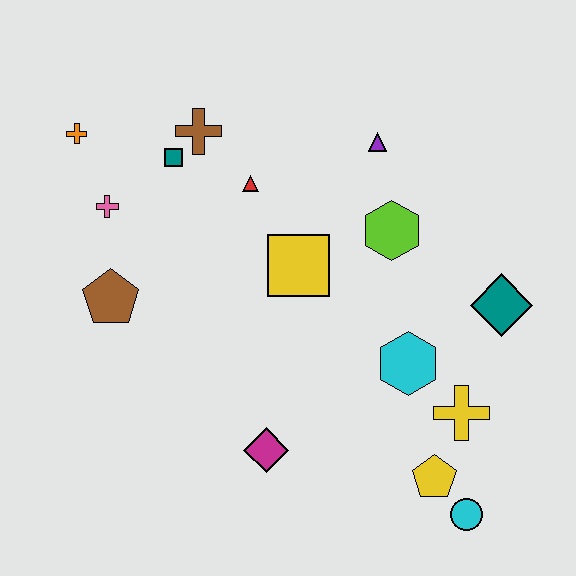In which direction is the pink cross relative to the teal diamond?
The pink cross is to the left of the teal diamond.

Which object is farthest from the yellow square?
The cyan circle is farthest from the yellow square.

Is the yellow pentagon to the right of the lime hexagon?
Yes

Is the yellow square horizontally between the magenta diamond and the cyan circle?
Yes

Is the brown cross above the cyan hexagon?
Yes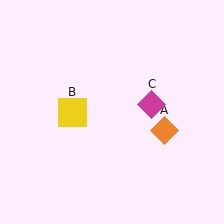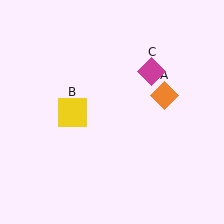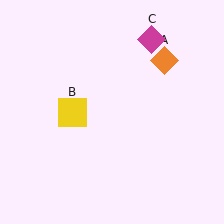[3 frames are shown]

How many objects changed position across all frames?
2 objects changed position: orange diamond (object A), magenta diamond (object C).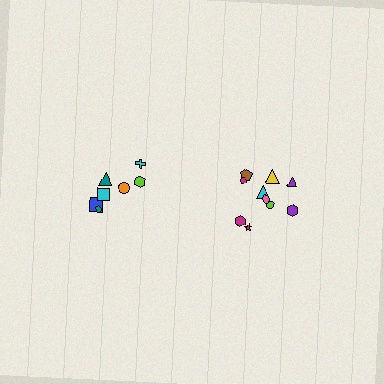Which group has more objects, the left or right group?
The right group.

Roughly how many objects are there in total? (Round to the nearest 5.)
Roughly 15 objects in total.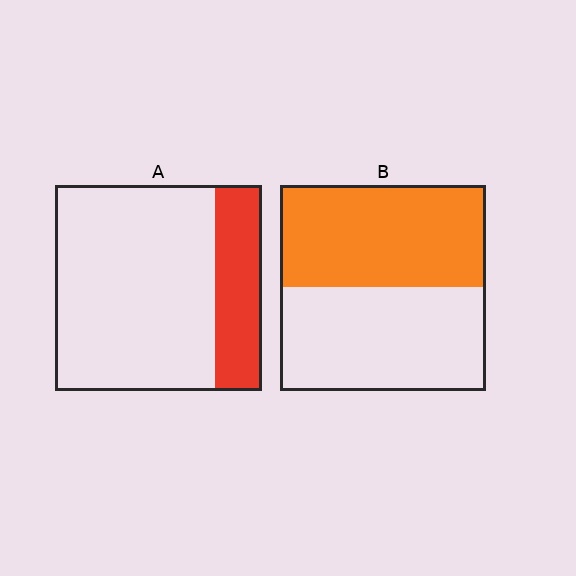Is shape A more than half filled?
No.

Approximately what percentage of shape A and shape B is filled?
A is approximately 25% and B is approximately 50%.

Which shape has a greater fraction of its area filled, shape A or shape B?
Shape B.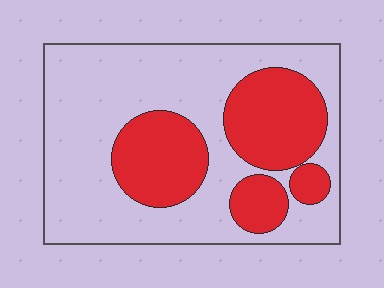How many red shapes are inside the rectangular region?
4.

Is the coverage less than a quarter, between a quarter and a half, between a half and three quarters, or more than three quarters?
Between a quarter and a half.